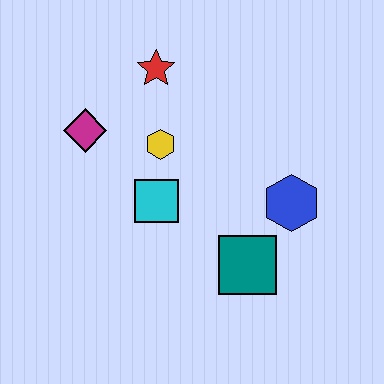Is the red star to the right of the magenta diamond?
Yes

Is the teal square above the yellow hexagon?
No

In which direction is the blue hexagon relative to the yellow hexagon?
The blue hexagon is to the right of the yellow hexagon.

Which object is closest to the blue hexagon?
The teal square is closest to the blue hexagon.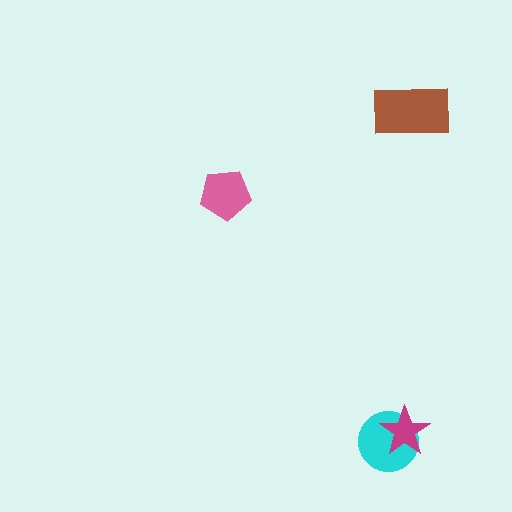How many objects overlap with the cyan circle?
1 object overlaps with the cyan circle.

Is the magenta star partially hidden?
No, no other shape covers it.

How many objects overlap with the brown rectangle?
0 objects overlap with the brown rectangle.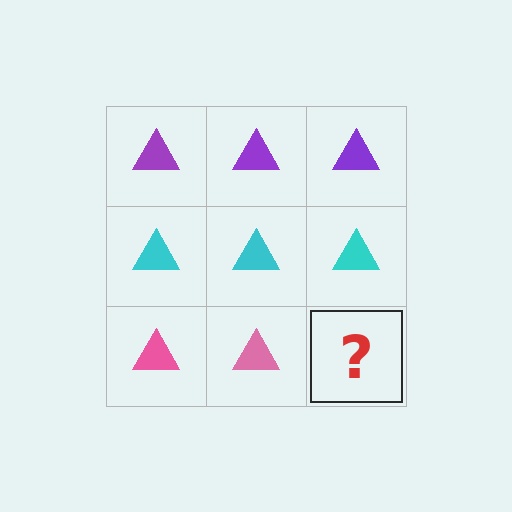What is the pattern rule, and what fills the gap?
The rule is that each row has a consistent color. The gap should be filled with a pink triangle.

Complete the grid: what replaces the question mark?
The question mark should be replaced with a pink triangle.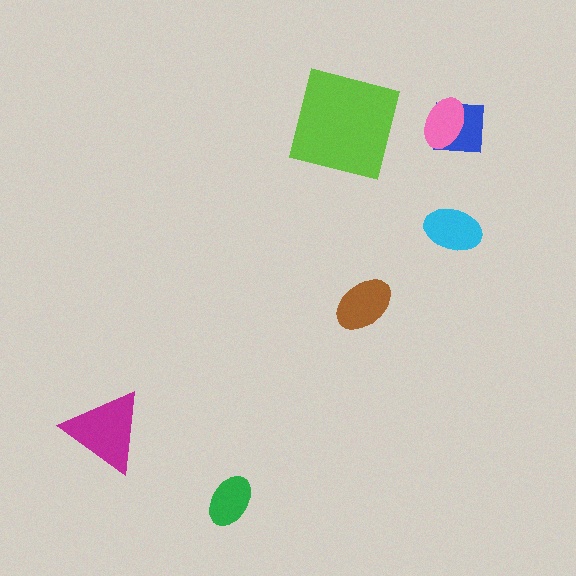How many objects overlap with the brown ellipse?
0 objects overlap with the brown ellipse.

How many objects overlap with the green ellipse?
0 objects overlap with the green ellipse.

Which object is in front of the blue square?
The pink ellipse is in front of the blue square.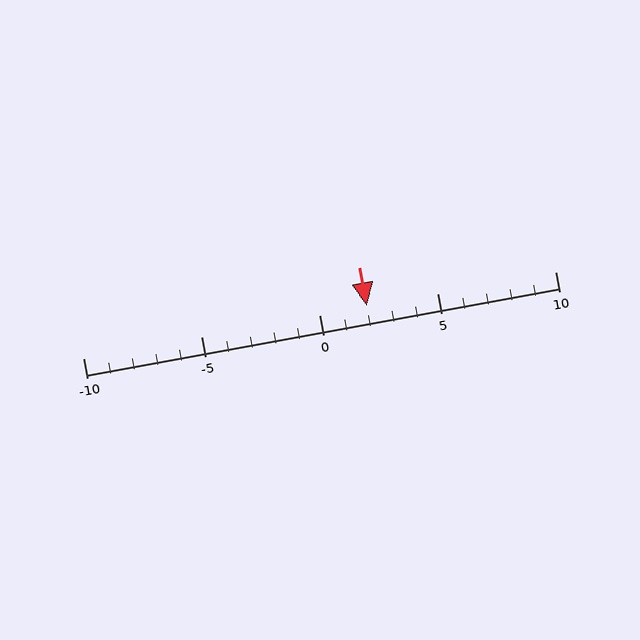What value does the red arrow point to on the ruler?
The red arrow points to approximately 2.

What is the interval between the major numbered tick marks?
The major tick marks are spaced 5 units apart.